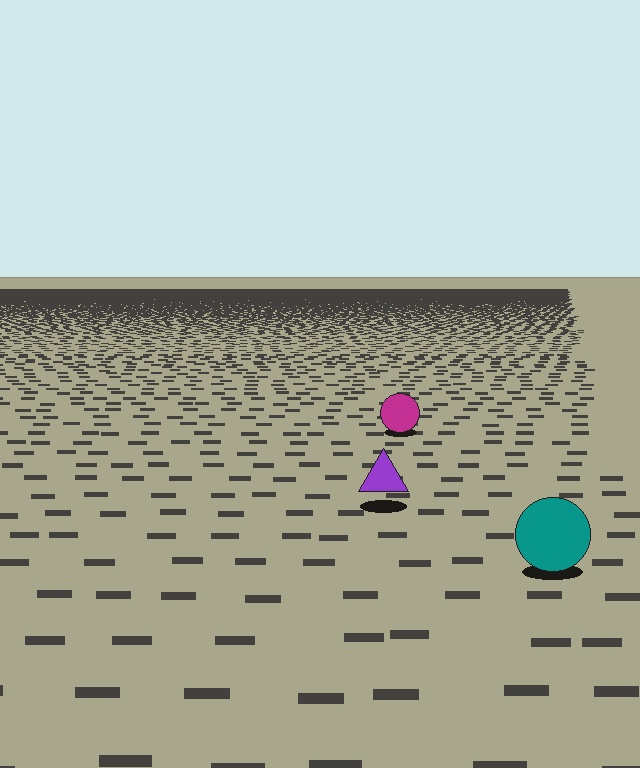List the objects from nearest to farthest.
From nearest to farthest: the teal circle, the purple triangle, the magenta circle.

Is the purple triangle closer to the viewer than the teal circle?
No. The teal circle is closer — you can tell from the texture gradient: the ground texture is coarser near it.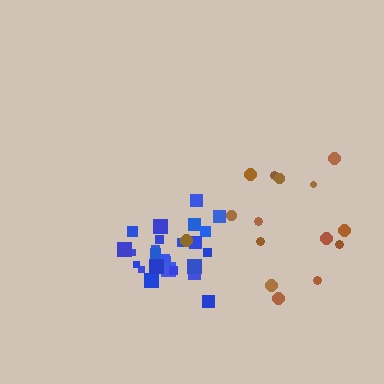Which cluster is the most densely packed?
Blue.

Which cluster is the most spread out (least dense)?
Brown.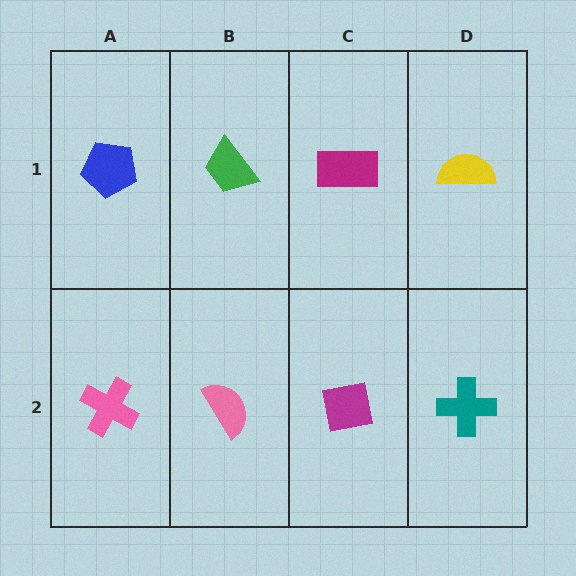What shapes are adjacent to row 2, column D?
A yellow semicircle (row 1, column D), a magenta square (row 2, column C).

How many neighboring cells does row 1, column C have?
3.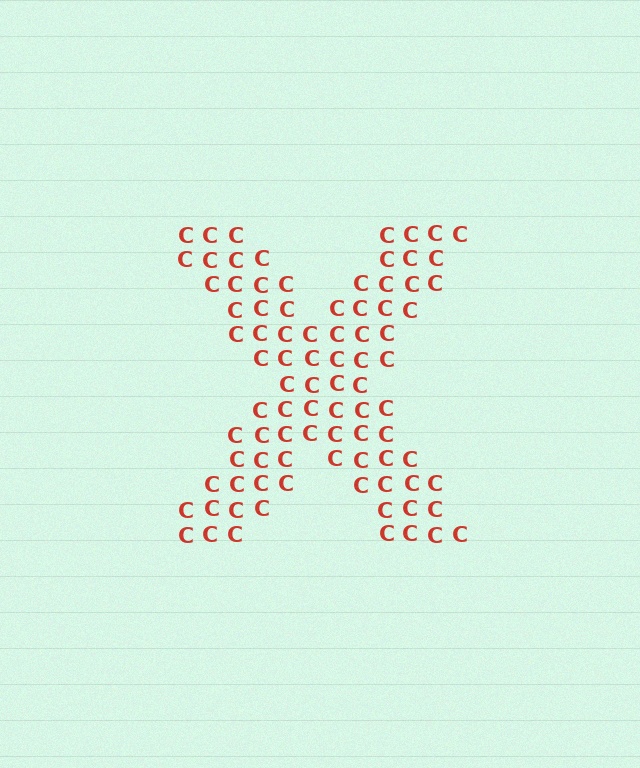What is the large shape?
The large shape is the letter X.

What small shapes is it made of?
It is made of small letter C's.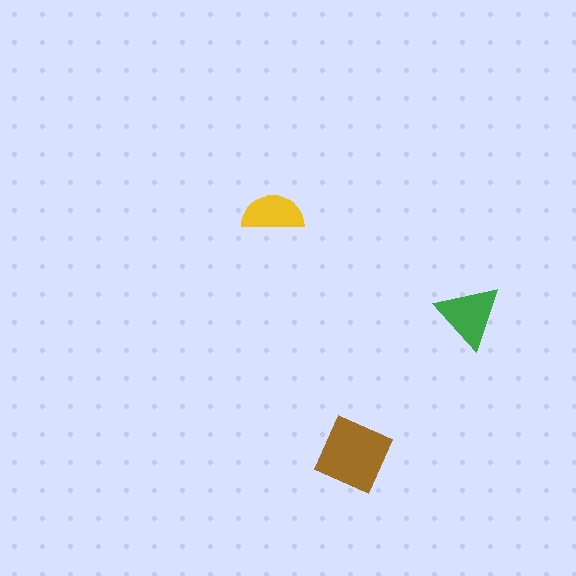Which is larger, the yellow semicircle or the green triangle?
The green triangle.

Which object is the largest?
The brown diamond.